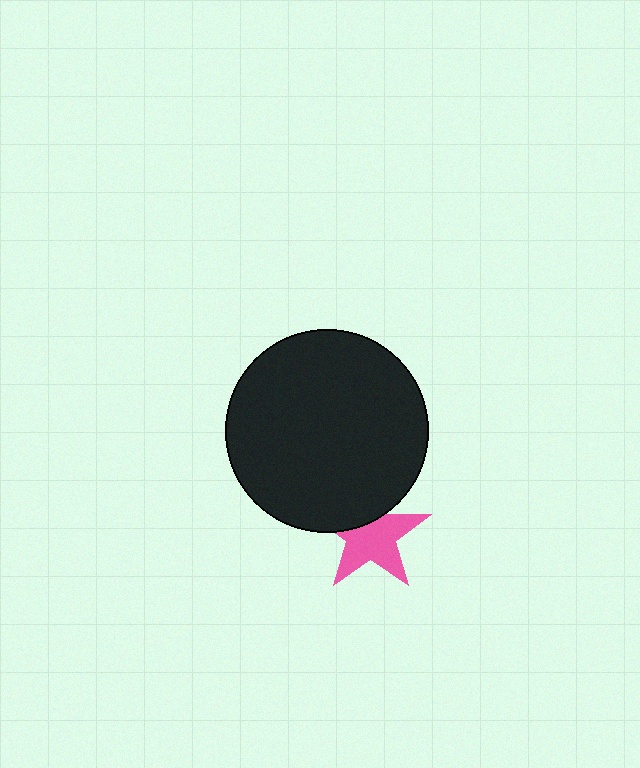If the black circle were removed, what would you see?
You would see the complete pink star.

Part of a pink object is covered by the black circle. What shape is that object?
It is a star.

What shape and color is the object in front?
The object in front is a black circle.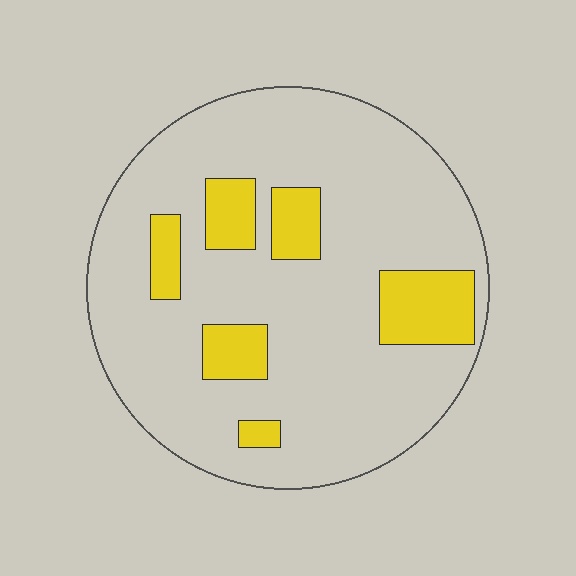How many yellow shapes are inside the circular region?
6.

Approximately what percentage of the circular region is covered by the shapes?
Approximately 15%.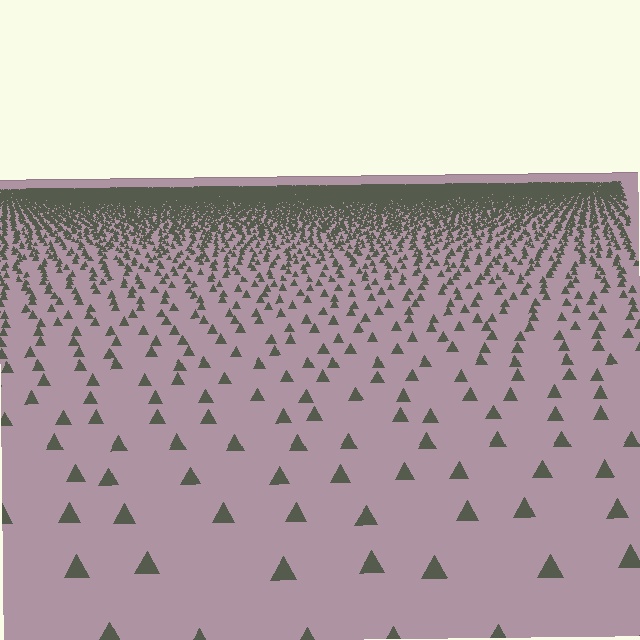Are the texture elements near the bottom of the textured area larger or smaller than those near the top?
Larger. Near the bottom, elements are closer to the viewer and appear at a bigger on-screen size.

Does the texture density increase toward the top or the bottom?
Density increases toward the top.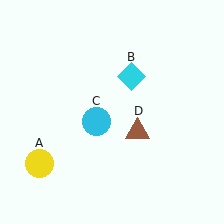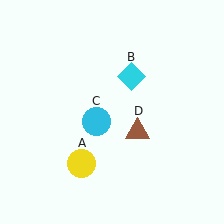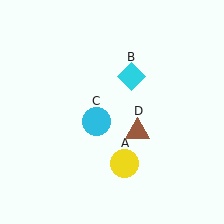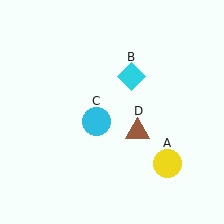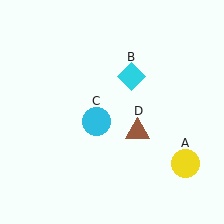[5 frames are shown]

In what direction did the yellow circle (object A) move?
The yellow circle (object A) moved right.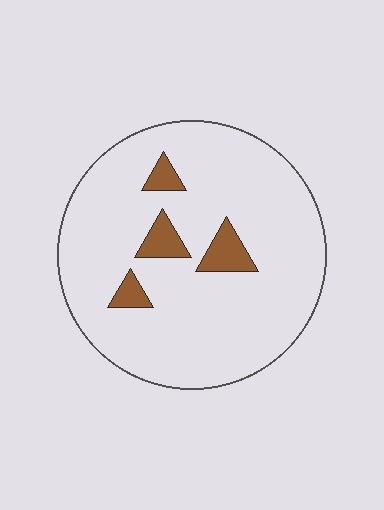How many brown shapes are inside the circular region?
4.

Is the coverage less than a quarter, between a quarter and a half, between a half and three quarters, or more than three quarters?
Less than a quarter.